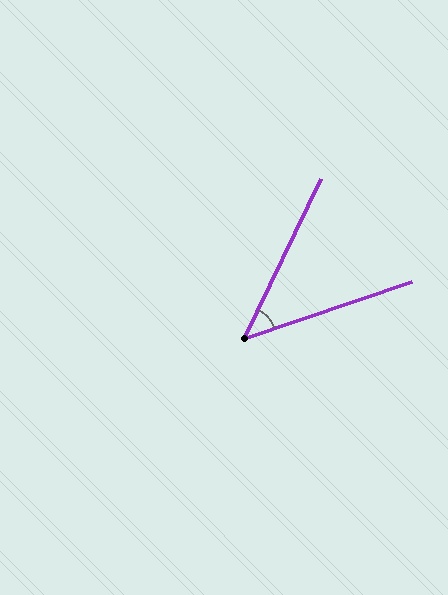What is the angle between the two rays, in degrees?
Approximately 45 degrees.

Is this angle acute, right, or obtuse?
It is acute.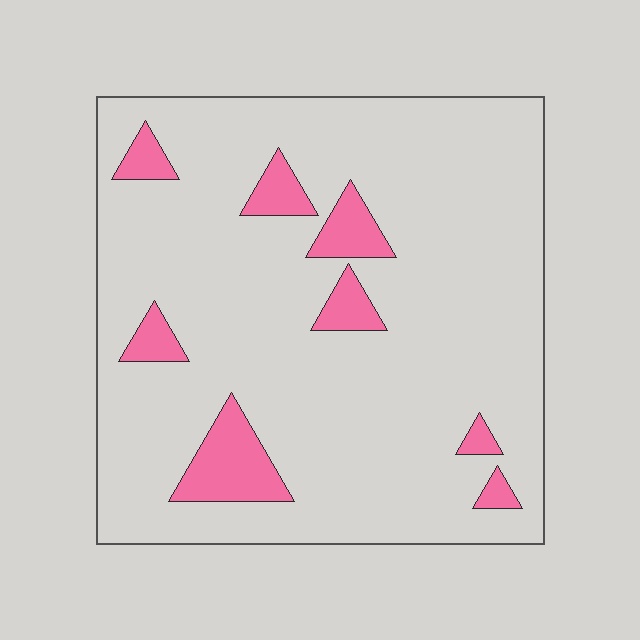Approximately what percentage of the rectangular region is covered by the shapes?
Approximately 10%.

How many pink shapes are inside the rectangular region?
8.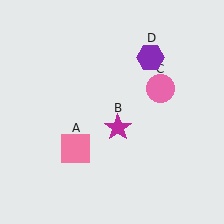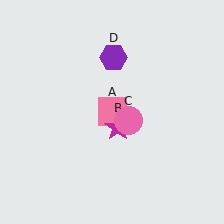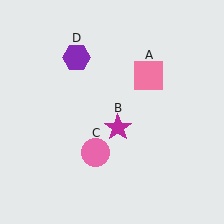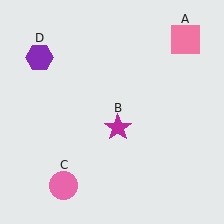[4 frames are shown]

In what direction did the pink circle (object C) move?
The pink circle (object C) moved down and to the left.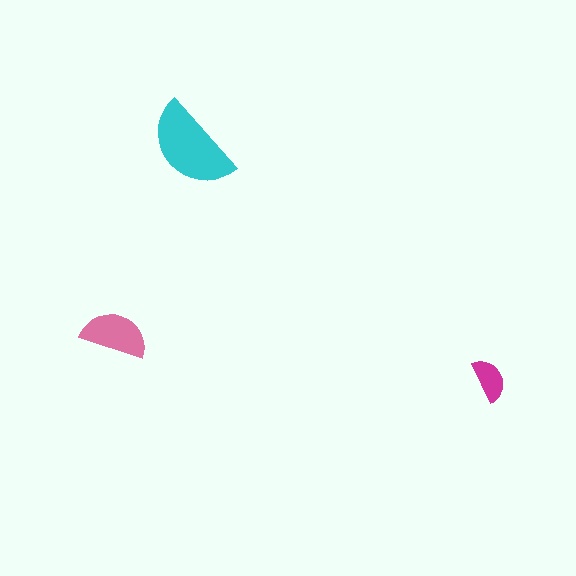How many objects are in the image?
There are 3 objects in the image.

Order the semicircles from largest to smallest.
the cyan one, the pink one, the magenta one.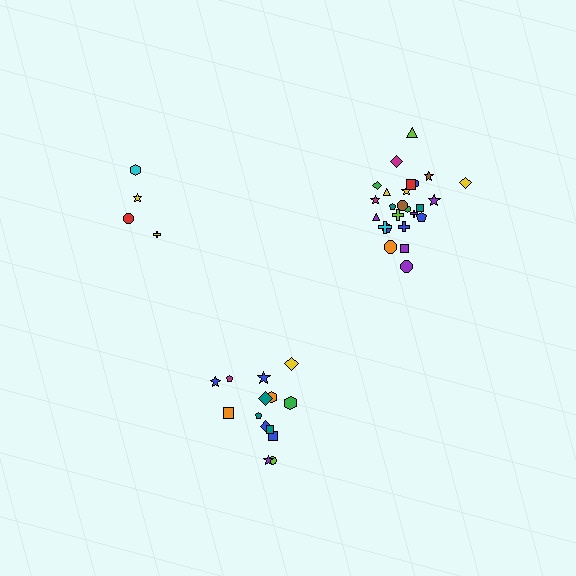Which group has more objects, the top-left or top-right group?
The top-right group.